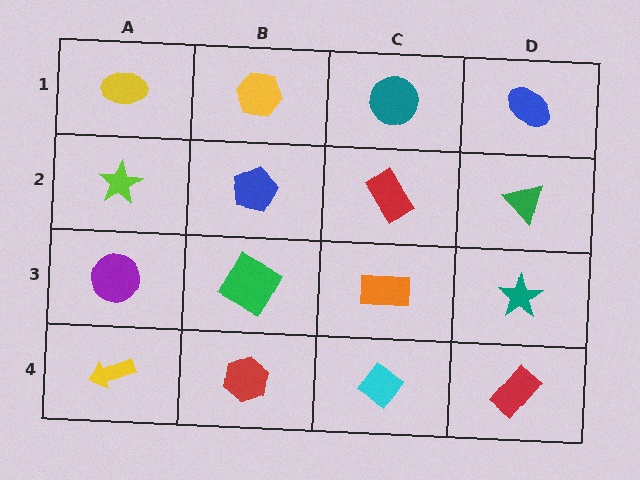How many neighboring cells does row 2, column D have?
3.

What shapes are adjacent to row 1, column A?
A lime star (row 2, column A), a yellow hexagon (row 1, column B).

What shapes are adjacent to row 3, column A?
A lime star (row 2, column A), a yellow arrow (row 4, column A), a green diamond (row 3, column B).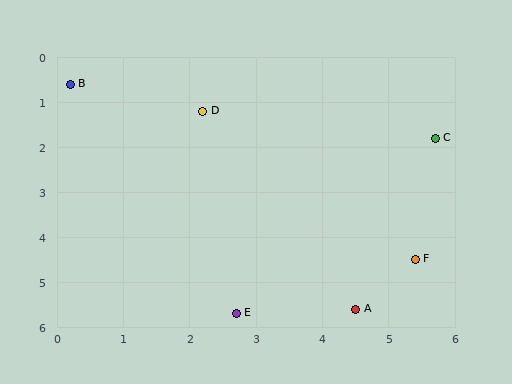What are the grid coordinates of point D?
Point D is at approximately (2.2, 1.2).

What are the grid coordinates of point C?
Point C is at approximately (5.7, 1.8).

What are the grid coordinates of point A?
Point A is at approximately (4.5, 5.6).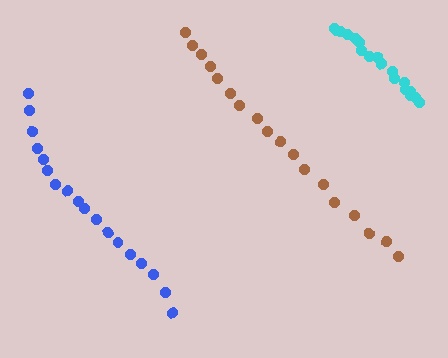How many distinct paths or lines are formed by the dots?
There are 3 distinct paths.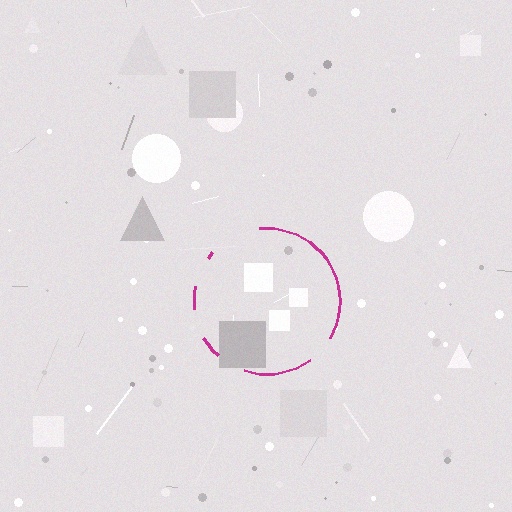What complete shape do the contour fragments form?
The contour fragments form a circle.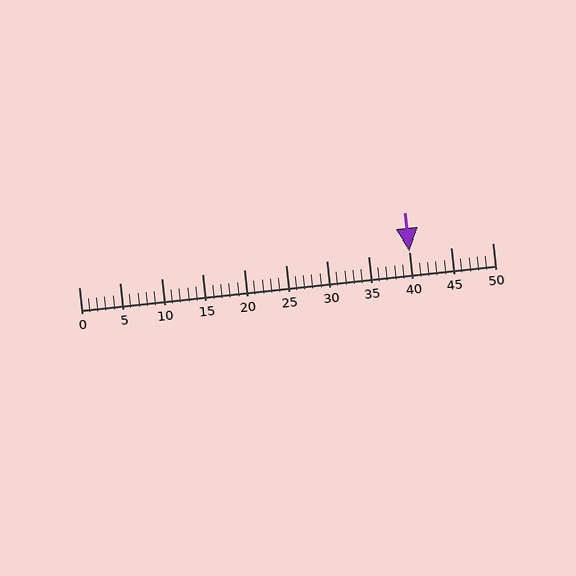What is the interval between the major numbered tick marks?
The major tick marks are spaced 5 units apart.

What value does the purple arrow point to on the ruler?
The purple arrow points to approximately 40.